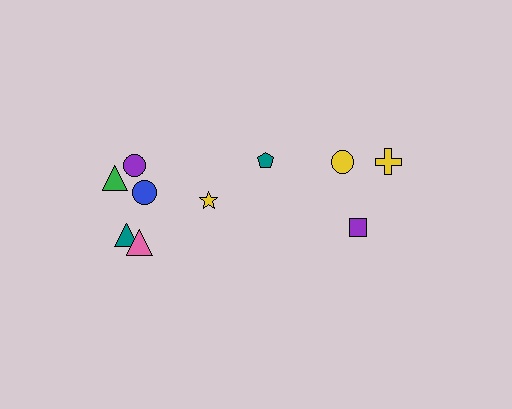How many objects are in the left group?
There are 6 objects.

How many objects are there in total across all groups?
There are 10 objects.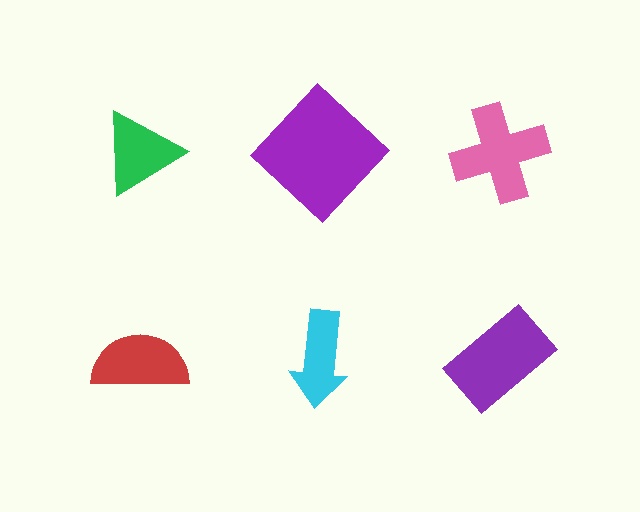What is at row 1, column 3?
A pink cross.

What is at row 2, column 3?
A purple rectangle.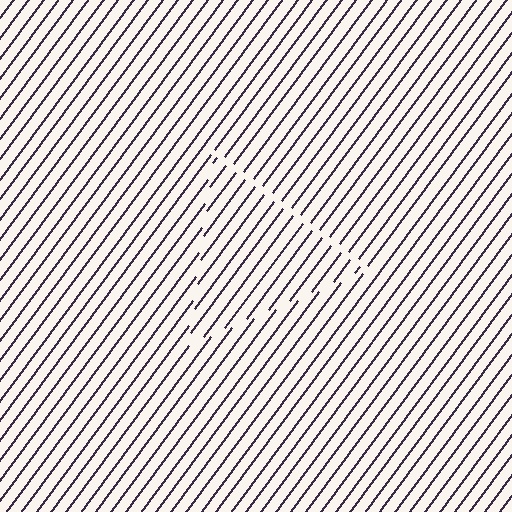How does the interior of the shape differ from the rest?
The interior of the shape contains the same grating, shifted by half a period — the contour is defined by the phase discontinuity where line-ends from the inner and outer gratings abut.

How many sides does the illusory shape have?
3 sides — the line-ends trace a triangle.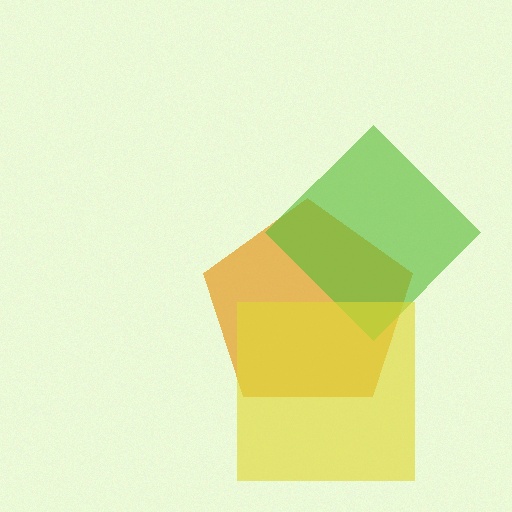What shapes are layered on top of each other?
The layered shapes are: an orange pentagon, a lime diamond, a yellow square.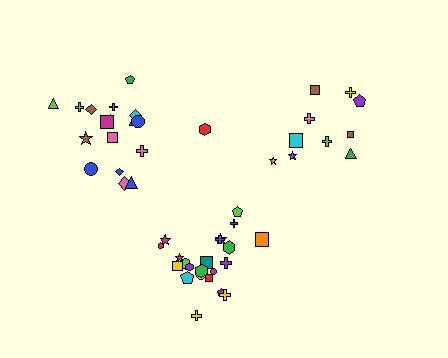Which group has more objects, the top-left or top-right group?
The top-left group.